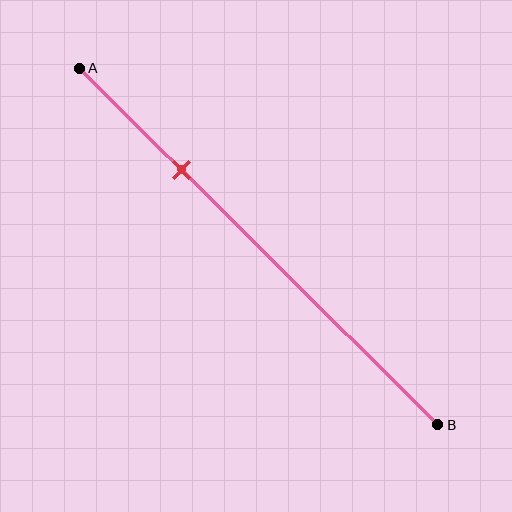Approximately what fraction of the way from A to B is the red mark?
The red mark is approximately 30% of the way from A to B.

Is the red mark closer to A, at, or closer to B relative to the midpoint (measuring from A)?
The red mark is closer to point A than the midpoint of segment AB.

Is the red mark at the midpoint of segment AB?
No, the mark is at about 30% from A, not at the 50% midpoint.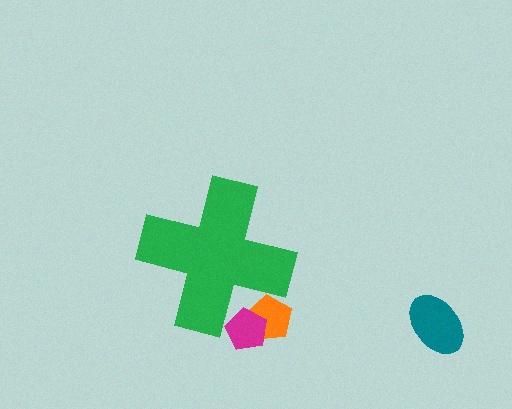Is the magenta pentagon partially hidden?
Yes, the magenta pentagon is partially hidden behind the green cross.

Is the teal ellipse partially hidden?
No, the teal ellipse is fully visible.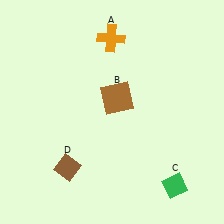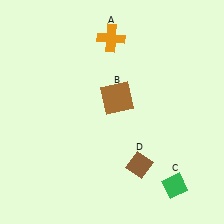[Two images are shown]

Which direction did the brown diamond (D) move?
The brown diamond (D) moved right.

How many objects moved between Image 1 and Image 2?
1 object moved between the two images.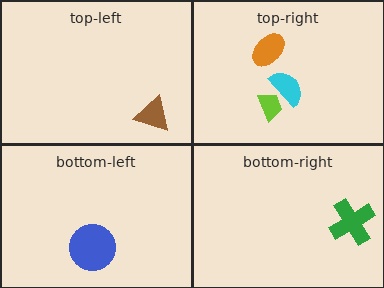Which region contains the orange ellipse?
The top-right region.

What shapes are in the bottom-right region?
The green cross.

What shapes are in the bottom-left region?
The blue circle.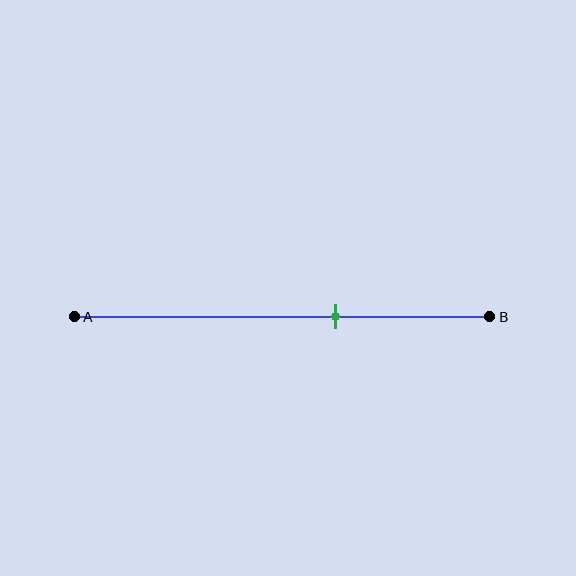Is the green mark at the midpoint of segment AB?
No, the mark is at about 65% from A, not at the 50% midpoint.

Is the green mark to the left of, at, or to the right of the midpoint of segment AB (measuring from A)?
The green mark is to the right of the midpoint of segment AB.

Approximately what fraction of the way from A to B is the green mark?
The green mark is approximately 65% of the way from A to B.